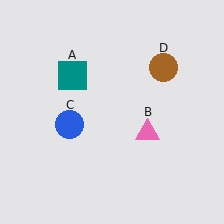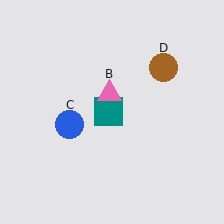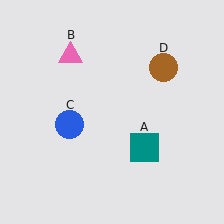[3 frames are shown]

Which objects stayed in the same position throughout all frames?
Blue circle (object C) and brown circle (object D) remained stationary.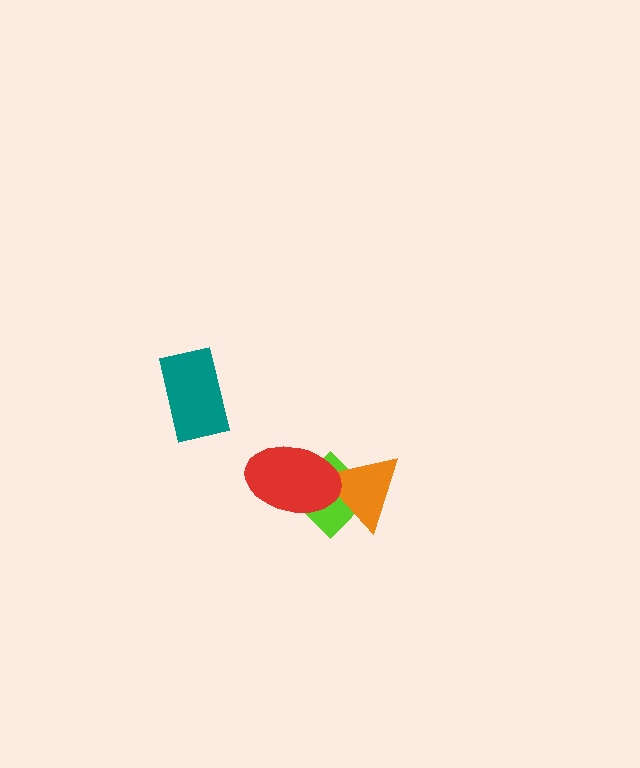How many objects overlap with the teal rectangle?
0 objects overlap with the teal rectangle.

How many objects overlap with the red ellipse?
2 objects overlap with the red ellipse.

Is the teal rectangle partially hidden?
No, no other shape covers it.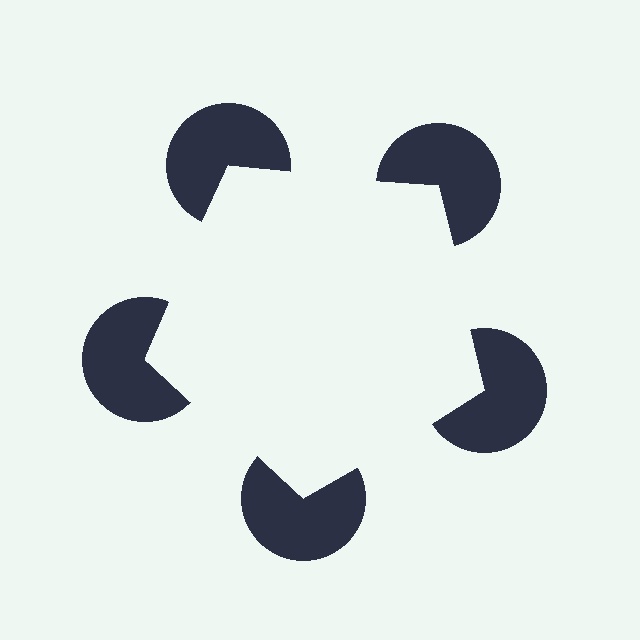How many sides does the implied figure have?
5 sides.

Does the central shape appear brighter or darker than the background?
It typically appears slightly brighter than the background, even though no actual brightness change is drawn.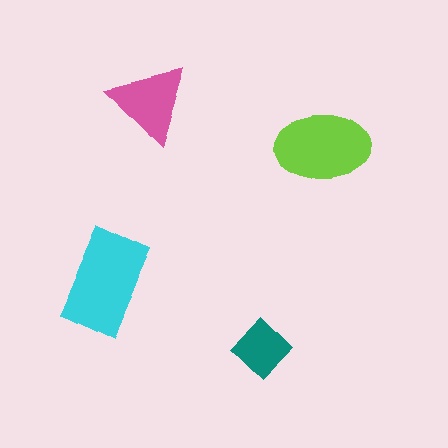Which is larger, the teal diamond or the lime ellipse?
The lime ellipse.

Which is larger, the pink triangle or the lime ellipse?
The lime ellipse.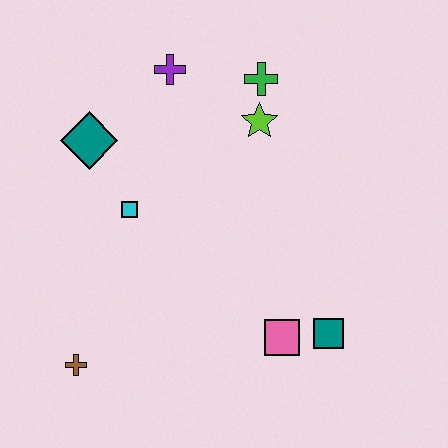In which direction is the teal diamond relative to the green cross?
The teal diamond is to the left of the green cross.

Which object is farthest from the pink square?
The purple cross is farthest from the pink square.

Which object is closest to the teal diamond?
The cyan square is closest to the teal diamond.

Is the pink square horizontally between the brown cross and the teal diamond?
No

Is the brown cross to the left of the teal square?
Yes